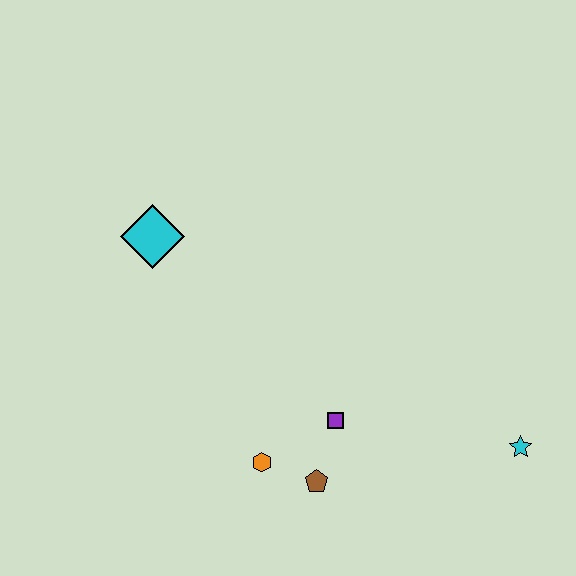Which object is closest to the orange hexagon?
The brown pentagon is closest to the orange hexagon.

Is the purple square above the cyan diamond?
No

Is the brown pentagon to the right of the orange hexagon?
Yes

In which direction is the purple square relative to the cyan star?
The purple square is to the left of the cyan star.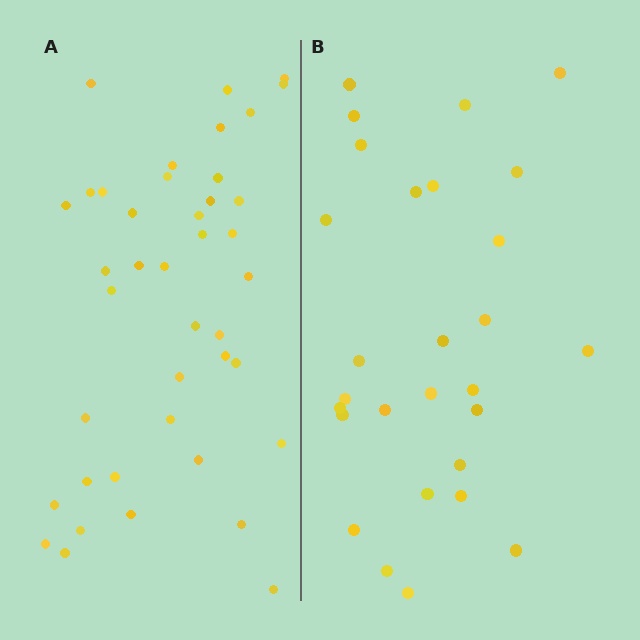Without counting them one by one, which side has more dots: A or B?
Region A (the left region) has more dots.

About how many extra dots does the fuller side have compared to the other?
Region A has approximately 15 more dots than region B.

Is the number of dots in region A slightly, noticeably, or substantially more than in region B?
Region A has substantially more. The ratio is roughly 1.5 to 1.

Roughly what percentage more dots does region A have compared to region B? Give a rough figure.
About 45% more.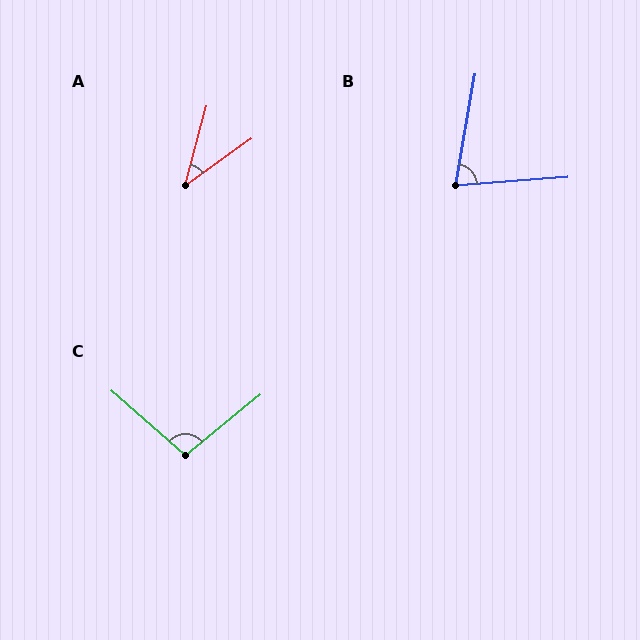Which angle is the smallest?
A, at approximately 40 degrees.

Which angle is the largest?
C, at approximately 99 degrees.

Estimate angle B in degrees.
Approximately 76 degrees.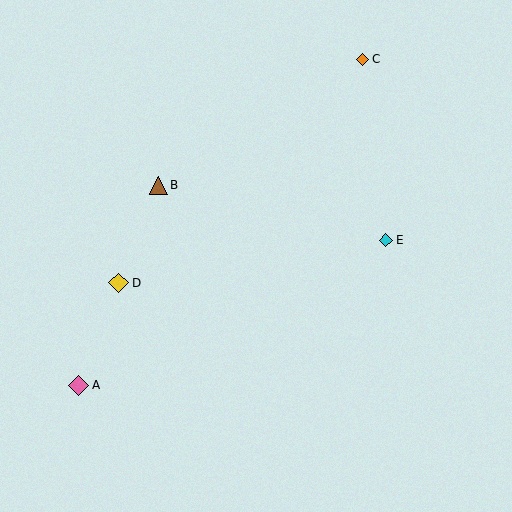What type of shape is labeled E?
Shape E is a cyan diamond.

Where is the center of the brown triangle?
The center of the brown triangle is at (158, 185).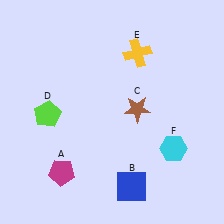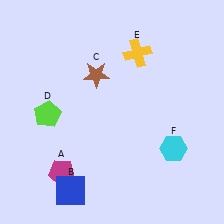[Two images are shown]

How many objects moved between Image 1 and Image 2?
2 objects moved between the two images.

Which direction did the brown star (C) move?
The brown star (C) moved left.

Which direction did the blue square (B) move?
The blue square (B) moved left.